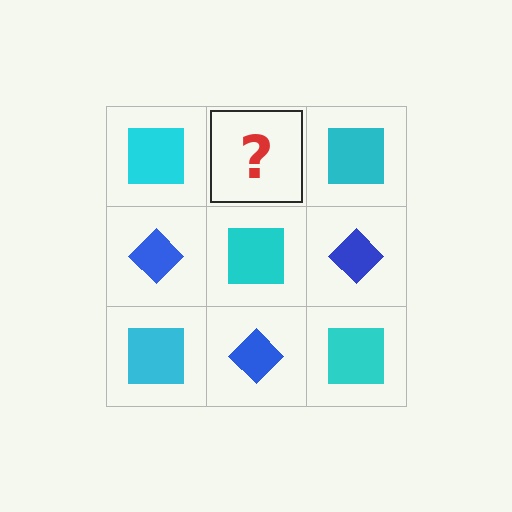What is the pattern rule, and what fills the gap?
The rule is that it alternates cyan square and blue diamond in a checkerboard pattern. The gap should be filled with a blue diamond.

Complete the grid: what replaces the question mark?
The question mark should be replaced with a blue diamond.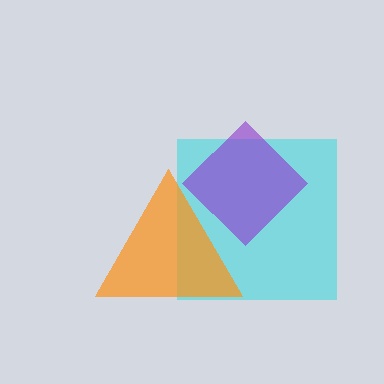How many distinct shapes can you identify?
There are 3 distinct shapes: a cyan square, an orange triangle, a purple diamond.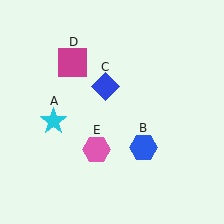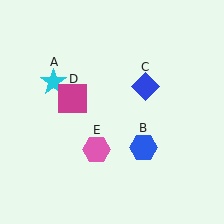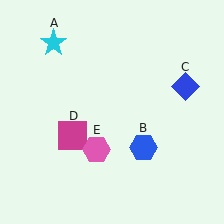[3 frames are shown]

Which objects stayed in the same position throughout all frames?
Blue hexagon (object B) and pink hexagon (object E) remained stationary.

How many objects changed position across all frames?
3 objects changed position: cyan star (object A), blue diamond (object C), magenta square (object D).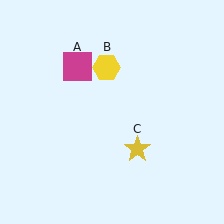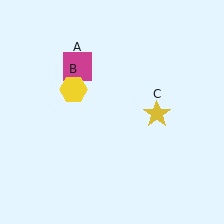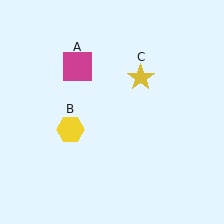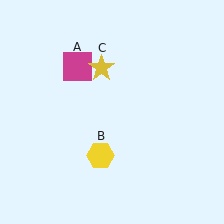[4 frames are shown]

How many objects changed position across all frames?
2 objects changed position: yellow hexagon (object B), yellow star (object C).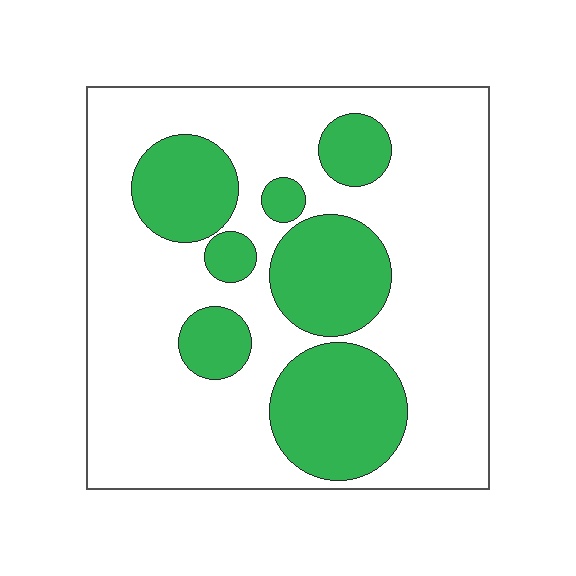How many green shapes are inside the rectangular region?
7.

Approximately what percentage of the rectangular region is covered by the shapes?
Approximately 30%.